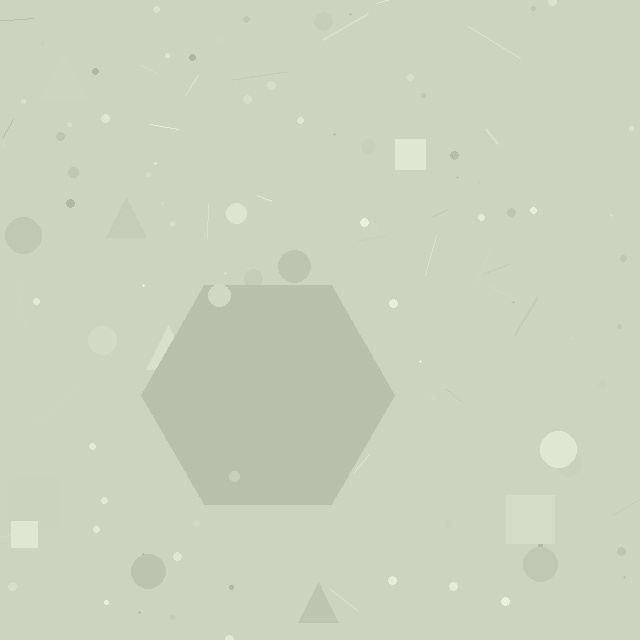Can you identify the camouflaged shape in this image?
The camouflaged shape is a hexagon.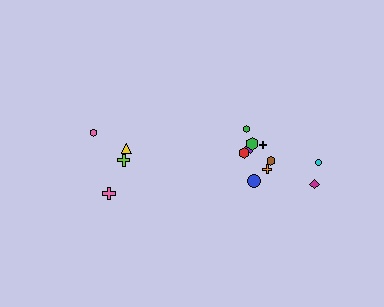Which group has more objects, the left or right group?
The right group.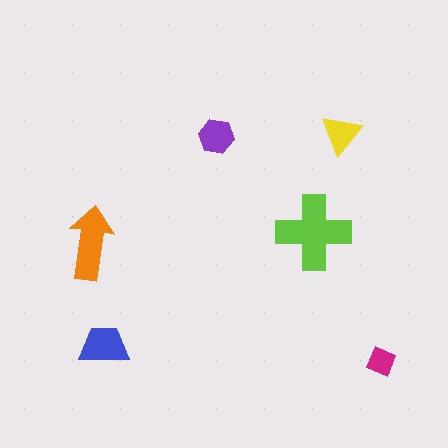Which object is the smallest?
The magenta diamond.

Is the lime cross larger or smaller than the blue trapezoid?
Larger.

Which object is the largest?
The lime cross.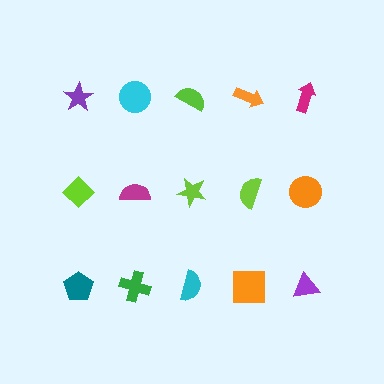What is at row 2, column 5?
An orange circle.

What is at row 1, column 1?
A purple star.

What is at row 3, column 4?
An orange square.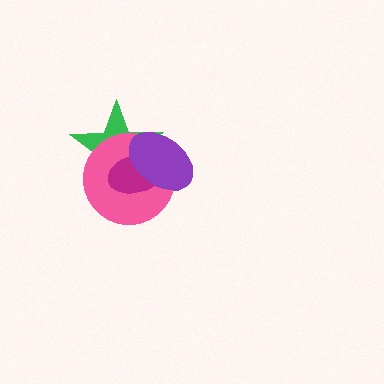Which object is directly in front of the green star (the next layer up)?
The pink circle is directly in front of the green star.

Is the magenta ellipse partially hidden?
Yes, it is partially covered by another shape.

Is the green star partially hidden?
Yes, it is partially covered by another shape.